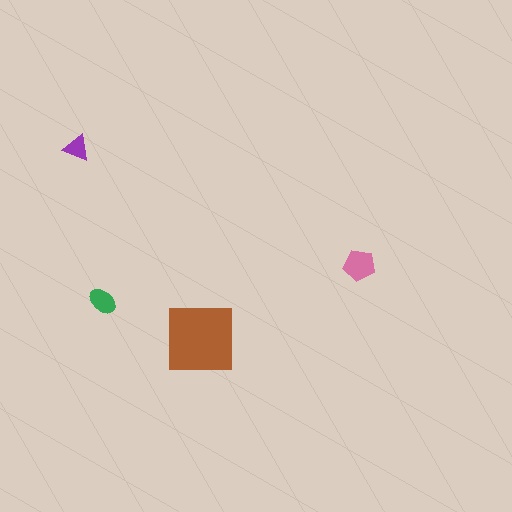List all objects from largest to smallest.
The brown square, the pink pentagon, the green ellipse, the purple triangle.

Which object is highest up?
The purple triangle is topmost.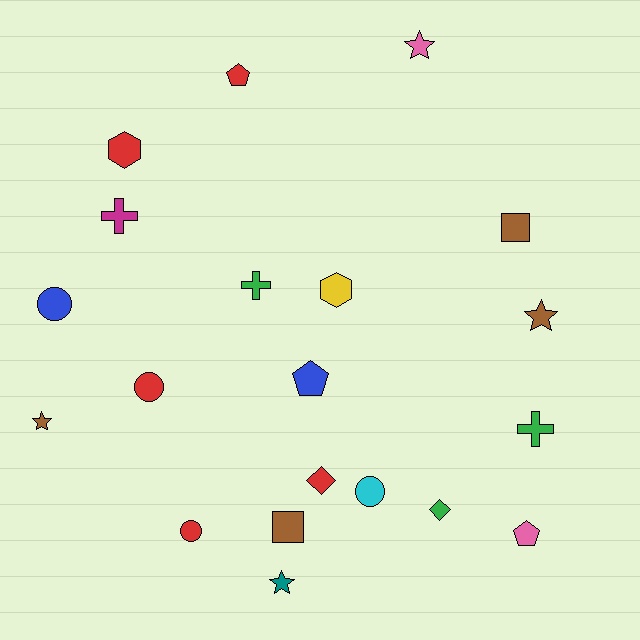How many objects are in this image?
There are 20 objects.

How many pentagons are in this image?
There are 3 pentagons.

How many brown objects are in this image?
There are 4 brown objects.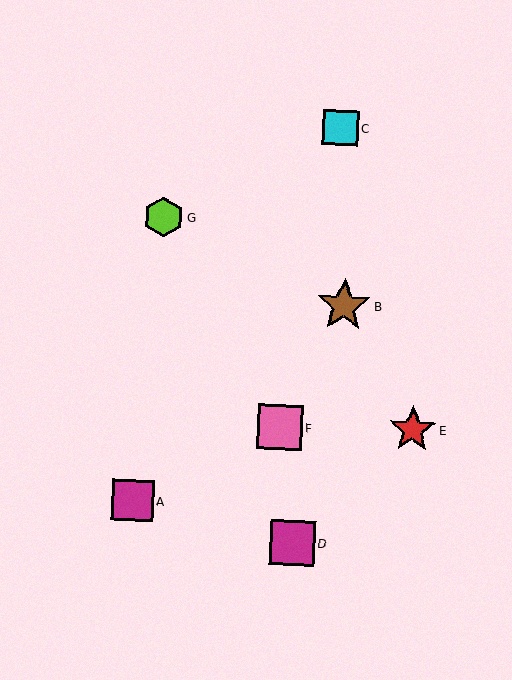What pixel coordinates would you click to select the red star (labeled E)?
Click at (413, 430) to select the red star E.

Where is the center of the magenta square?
The center of the magenta square is at (133, 500).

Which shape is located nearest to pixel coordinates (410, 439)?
The red star (labeled E) at (413, 430) is nearest to that location.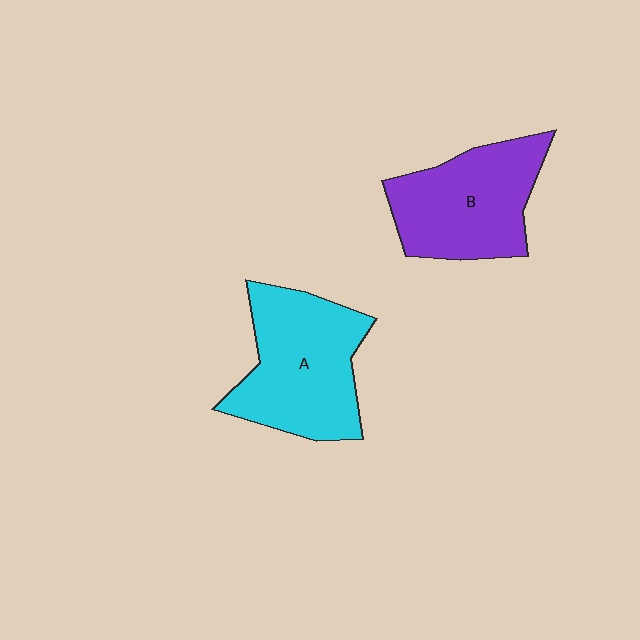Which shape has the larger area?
Shape A (cyan).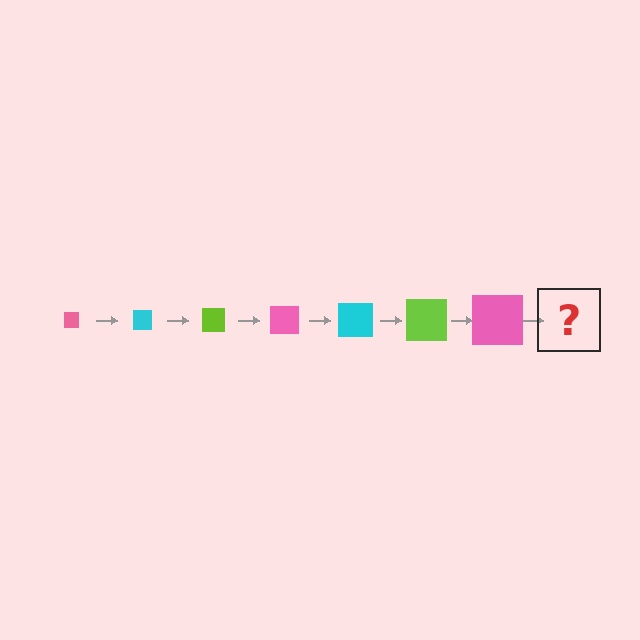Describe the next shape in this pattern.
It should be a cyan square, larger than the previous one.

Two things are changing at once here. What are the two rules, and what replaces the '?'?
The two rules are that the square grows larger each step and the color cycles through pink, cyan, and lime. The '?' should be a cyan square, larger than the previous one.